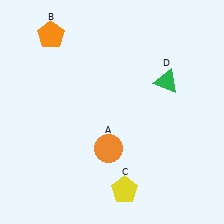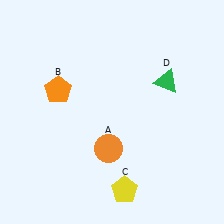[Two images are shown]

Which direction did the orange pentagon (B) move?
The orange pentagon (B) moved down.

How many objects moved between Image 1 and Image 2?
1 object moved between the two images.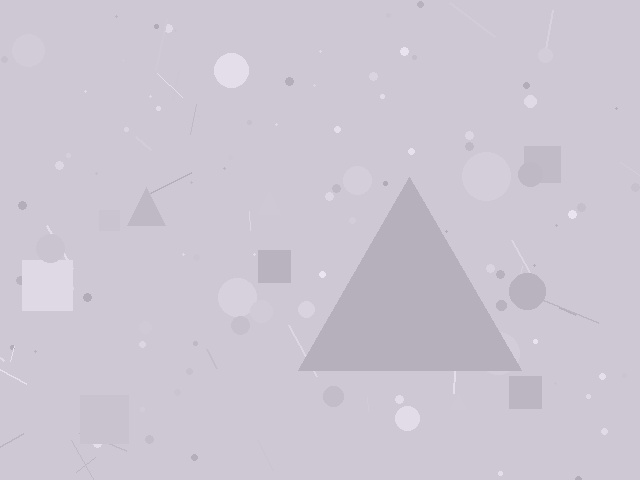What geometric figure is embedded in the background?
A triangle is embedded in the background.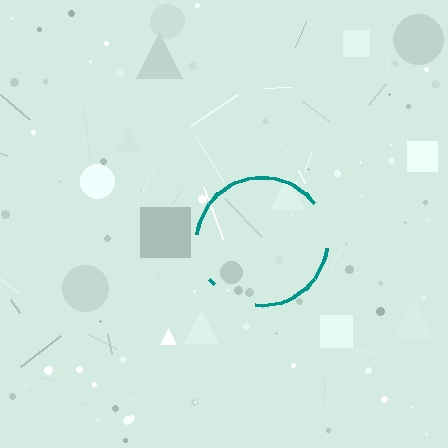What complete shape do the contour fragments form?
The contour fragments form a circle.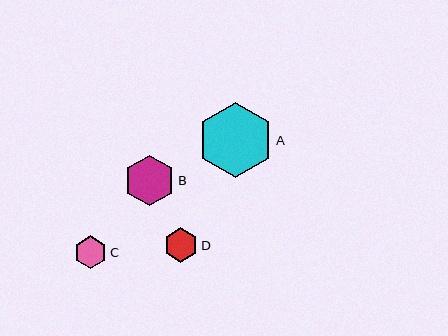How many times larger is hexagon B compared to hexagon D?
Hexagon B is approximately 1.5 times the size of hexagon D.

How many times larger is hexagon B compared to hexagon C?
Hexagon B is approximately 1.6 times the size of hexagon C.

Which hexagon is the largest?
Hexagon A is the largest with a size of approximately 76 pixels.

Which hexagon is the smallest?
Hexagon C is the smallest with a size of approximately 32 pixels.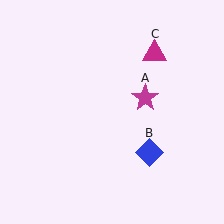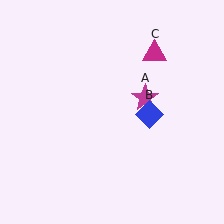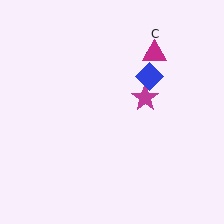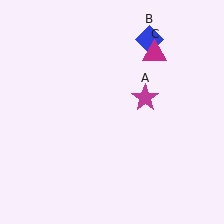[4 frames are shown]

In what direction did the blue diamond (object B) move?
The blue diamond (object B) moved up.